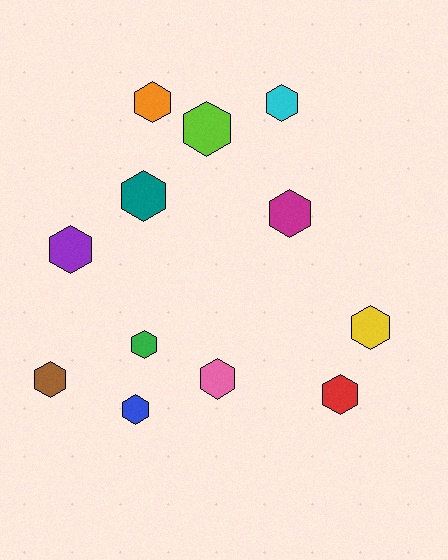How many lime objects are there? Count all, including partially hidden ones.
There is 1 lime object.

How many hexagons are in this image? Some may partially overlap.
There are 12 hexagons.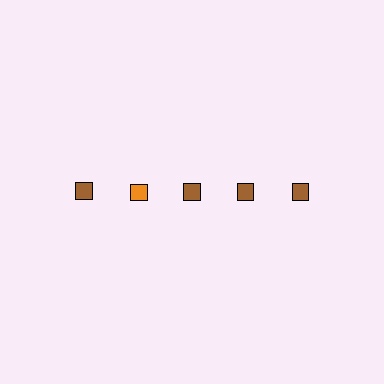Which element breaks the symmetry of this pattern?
The orange square in the top row, second from left column breaks the symmetry. All other shapes are brown squares.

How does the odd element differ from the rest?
It has a different color: orange instead of brown.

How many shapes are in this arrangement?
There are 5 shapes arranged in a grid pattern.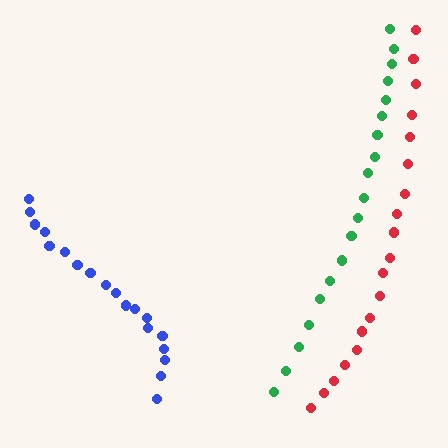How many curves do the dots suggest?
There are 3 distinct paths.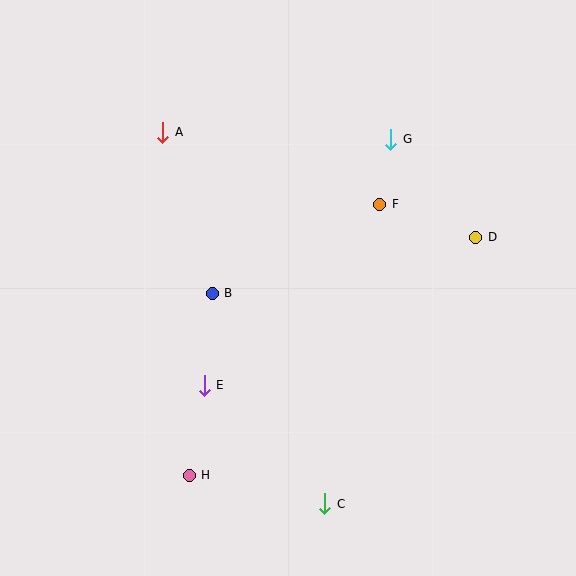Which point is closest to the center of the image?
Point B at (212, 293) is closest to the center.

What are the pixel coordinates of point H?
Point H is at (189, 475).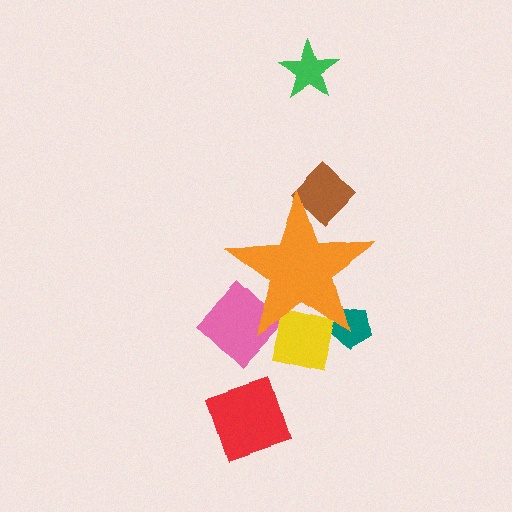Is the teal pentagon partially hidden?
Yes, the teal pentagon is partially hidden behind the orange star.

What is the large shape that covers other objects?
An orange star.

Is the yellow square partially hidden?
Yes, the yellow square is partially hidden behind the orange star.